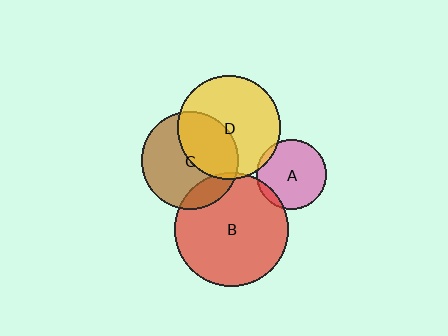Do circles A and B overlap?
Yes.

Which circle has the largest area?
Circle B (red).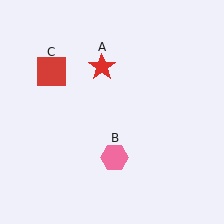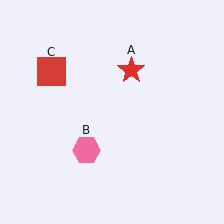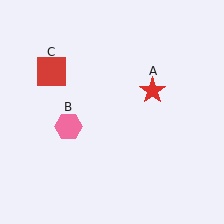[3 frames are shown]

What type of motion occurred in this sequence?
The red star (object A), pink hexagon (object B) rotated clockwise around the center of the scene.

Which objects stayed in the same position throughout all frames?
Red square (object C) remained stationary.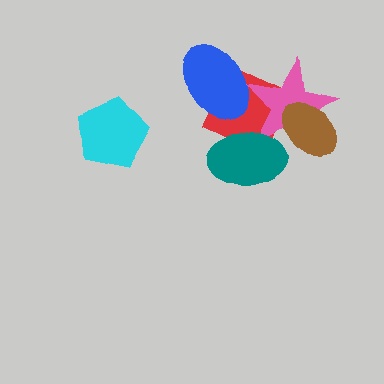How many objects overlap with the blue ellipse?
2 objects overlap with the blue ellipse.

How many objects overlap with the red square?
3 objects overlap with the red square.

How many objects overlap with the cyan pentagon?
0 objects overlap with the cyan pentagon.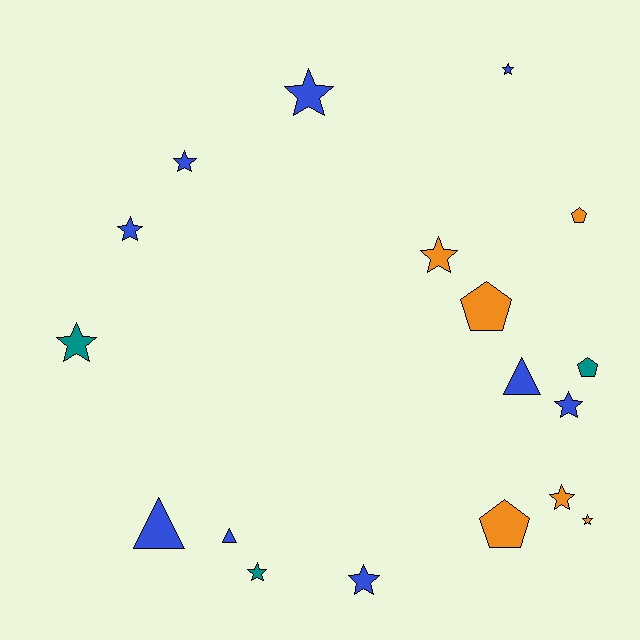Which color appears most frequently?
Blue, with 9 objects.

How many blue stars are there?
There are 6 blue stars.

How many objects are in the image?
There are 18 objects.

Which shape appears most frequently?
Star, with 11 objects.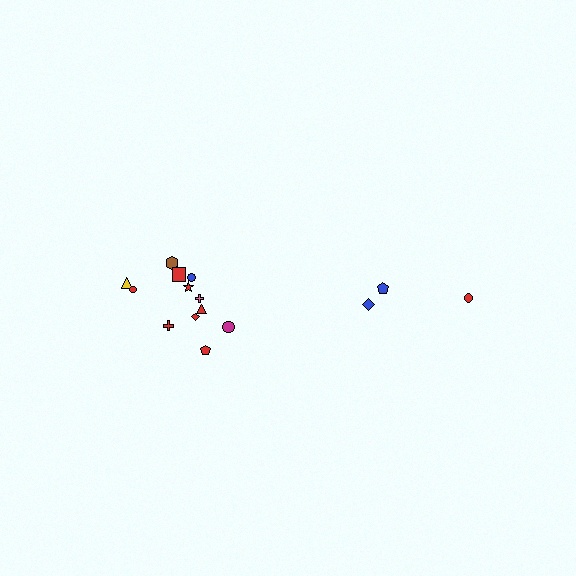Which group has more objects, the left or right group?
The left group.